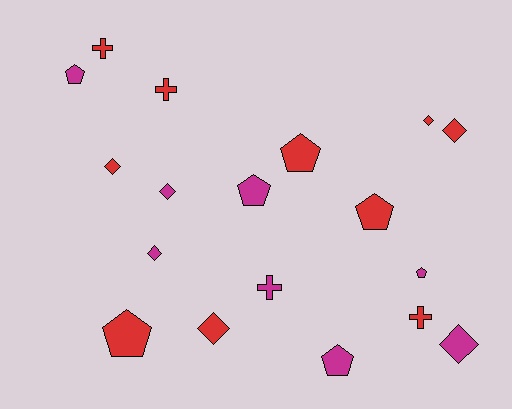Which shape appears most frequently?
Diamond, with 7 objects.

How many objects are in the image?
There are 18 objects.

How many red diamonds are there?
There are 4 red diamonds.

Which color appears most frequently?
Red, with 10 objects.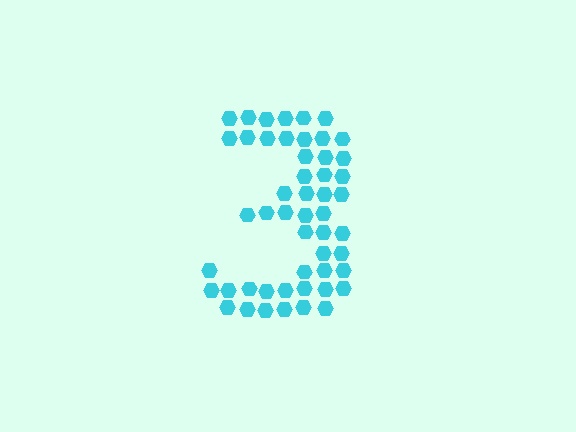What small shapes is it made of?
It is made of small hexagons.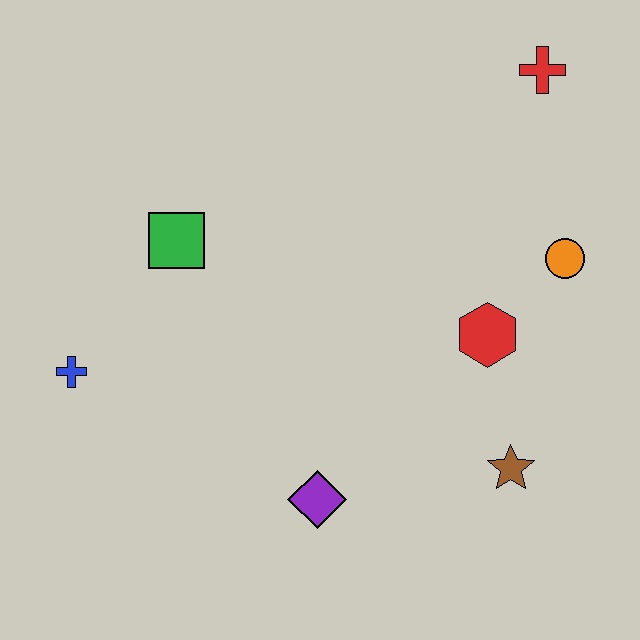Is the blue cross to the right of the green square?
No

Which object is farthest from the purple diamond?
The red cross is farthest from the purple diamond.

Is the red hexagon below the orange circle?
Yes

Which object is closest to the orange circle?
The red hexagon is closest to the orange circle.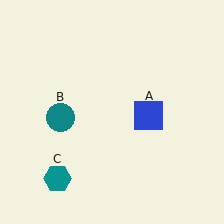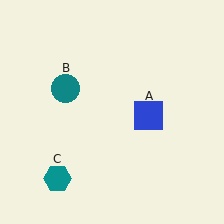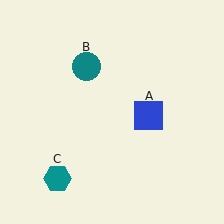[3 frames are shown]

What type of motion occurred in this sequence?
The teal circle (object B) rotated clockwise around the center of the scene.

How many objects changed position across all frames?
1 object changed position: teal circle (object B).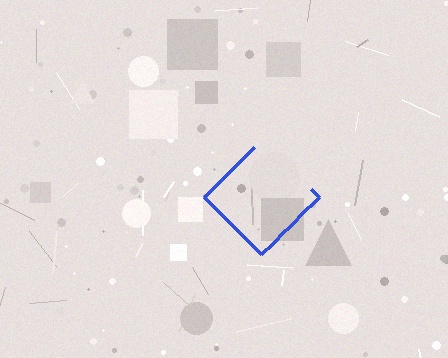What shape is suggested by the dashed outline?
The dashed outline suggests a diamond.